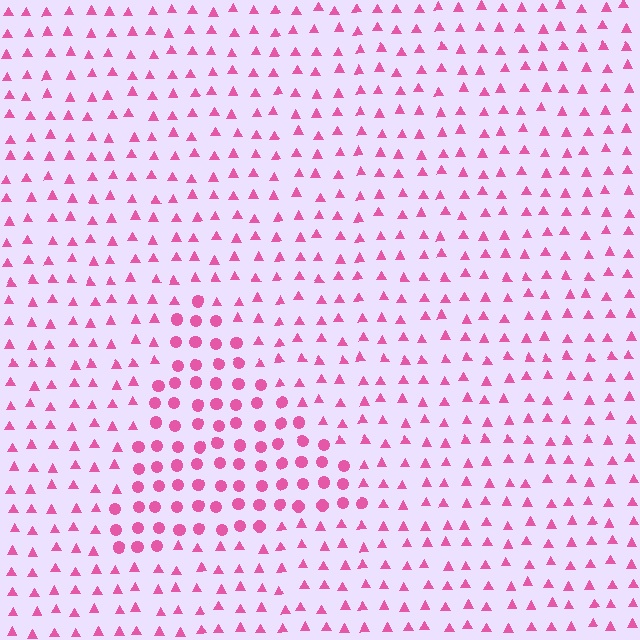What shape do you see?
I see a triangle.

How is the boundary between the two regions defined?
The boundary is defined by a change in element shape: circles inside vs. triangles outside. All elements share the same color and spacing.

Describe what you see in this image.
The image is filled with small pink elements arranged in a uniform grid. A triangle-shaped region contains circles, while the surrounding area contains triangles. The boundary is defined purely by the change in element shape.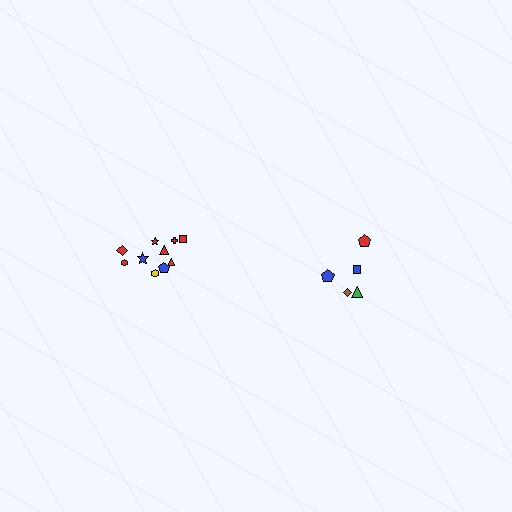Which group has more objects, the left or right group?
The left group.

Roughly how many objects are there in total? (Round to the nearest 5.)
Roughly 15 objects in total.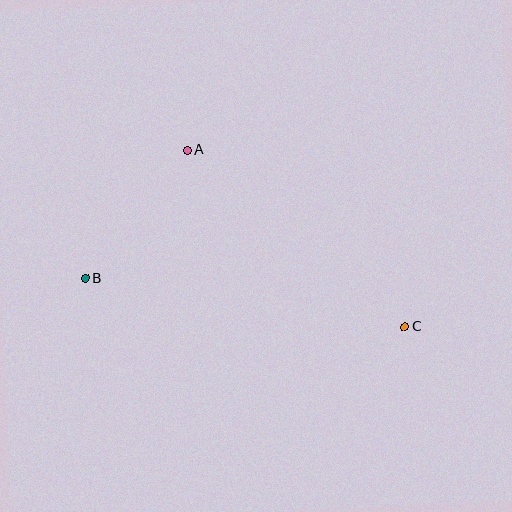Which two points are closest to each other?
Points A and B are closest to each other.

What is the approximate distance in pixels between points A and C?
The distance between A and C is approximately 280 pixels.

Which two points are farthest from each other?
Points B and C are farthest from each other.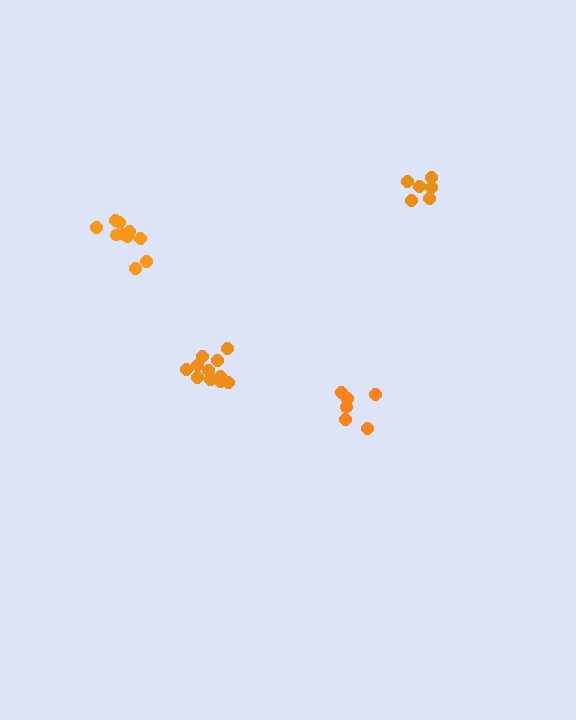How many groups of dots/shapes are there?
There are 4 groups.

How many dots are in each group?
Group 1: 11 dots, Group 2: 10 dots, Group 3: 6 dots, Group 4: 6 dots (33 total).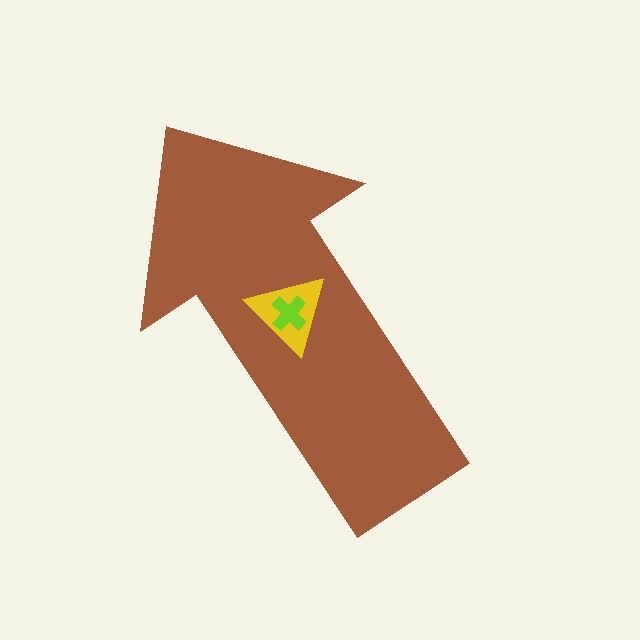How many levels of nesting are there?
3.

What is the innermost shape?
The lime cross.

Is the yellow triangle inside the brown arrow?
Yes.